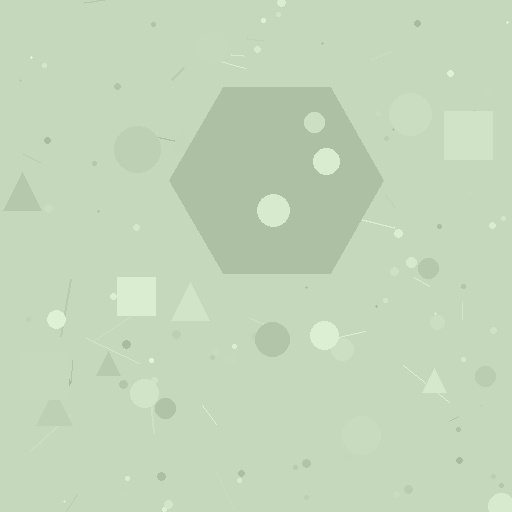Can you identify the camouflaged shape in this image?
The camouflaged shape is a hexagon.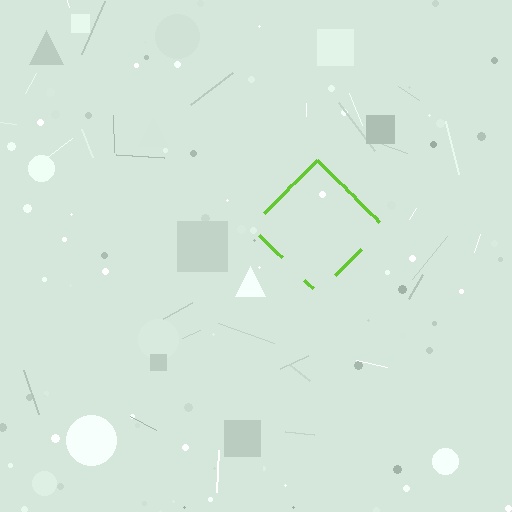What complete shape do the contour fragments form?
The contour fragments form a diamond.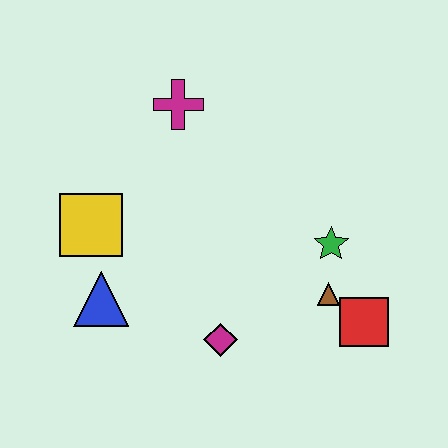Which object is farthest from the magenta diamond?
The magenta cross is farthest from the magenta diamond.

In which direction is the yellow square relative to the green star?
The yellow square is to the left of the green star.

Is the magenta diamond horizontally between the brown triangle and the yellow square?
Yes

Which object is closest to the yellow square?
The blue triangle is closest to the yellow square.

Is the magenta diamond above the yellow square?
No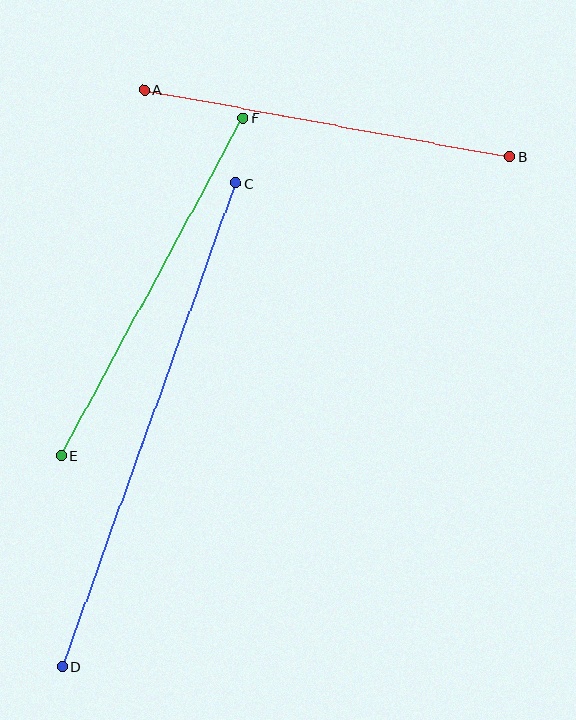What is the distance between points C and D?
The distance is approximately 513 pixels.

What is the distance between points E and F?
The distance is approximately 384 pixels.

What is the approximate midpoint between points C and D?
The midpoint is at approximately (149, 425) pixels.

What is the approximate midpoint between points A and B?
The midpoint is at approximately (327, 123) pixels.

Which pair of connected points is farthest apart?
Points C and D are farthest apart.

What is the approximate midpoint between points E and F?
The midpoint is at approximately (152, 287) pixels.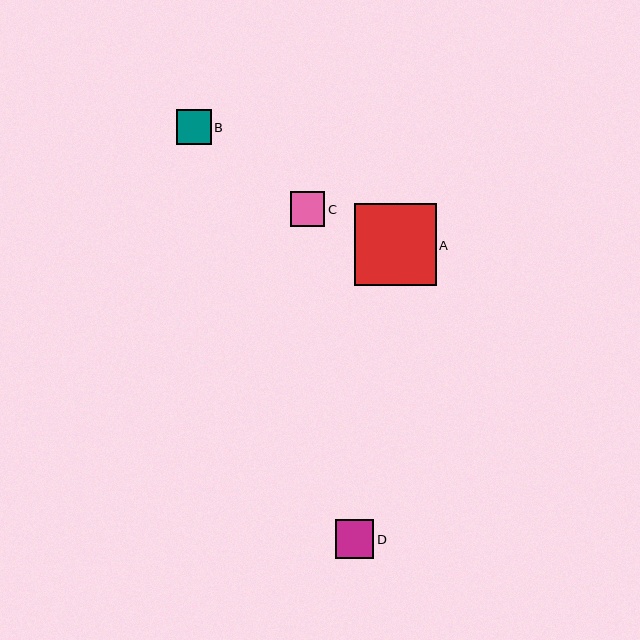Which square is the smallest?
Square C is the smallest with a size of approximately 34 pixels.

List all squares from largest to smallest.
From largest to smallest: A, D, B, C.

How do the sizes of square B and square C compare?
Square B and square C are approximately the same size.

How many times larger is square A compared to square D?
Square A is approximately 2.1 times the size of square D.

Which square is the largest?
Square A is the largest with a size of approximately 82 pixels.